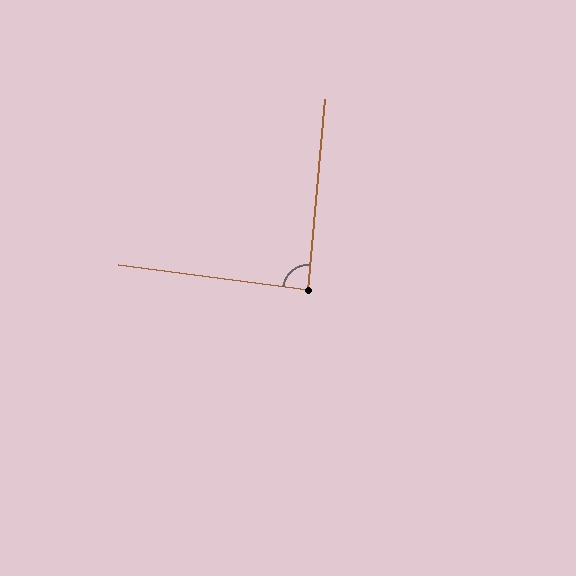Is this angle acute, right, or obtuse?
It is approximately a right angle.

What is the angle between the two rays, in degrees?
Approximately 88 degrees.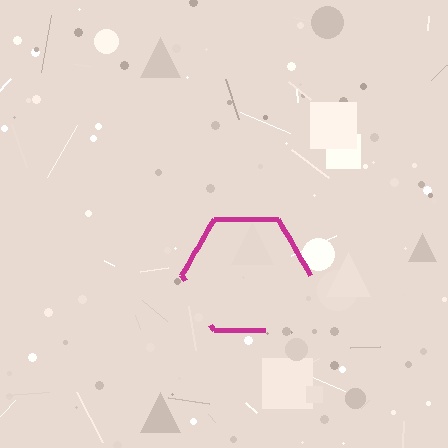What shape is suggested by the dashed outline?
The dashed outline suggests a hexagon.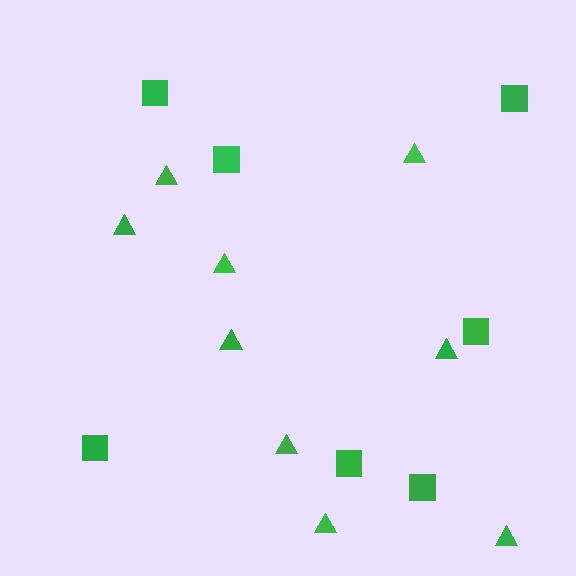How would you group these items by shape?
There are 2 groups: one group of triangles (9) and one group of squares (7).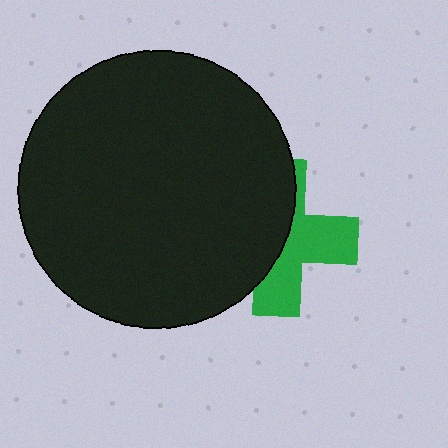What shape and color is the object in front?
The object in front is a black circle.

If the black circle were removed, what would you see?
You would see the complete green cross.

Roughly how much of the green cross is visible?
About half of it is visible (roughly 48%).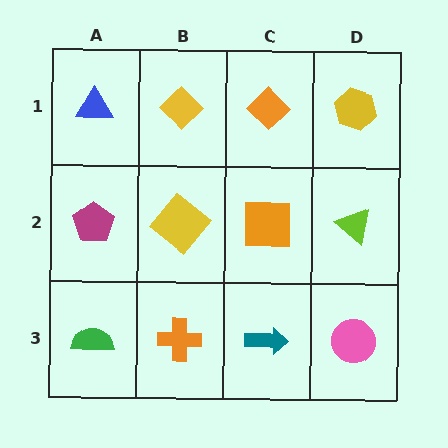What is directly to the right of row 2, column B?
An orange square.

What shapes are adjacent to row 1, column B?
A yellow diamond (row 2, column B), a blue triangle (row 1, column A), an orange diamond (row 1, column C).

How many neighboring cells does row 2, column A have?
3.